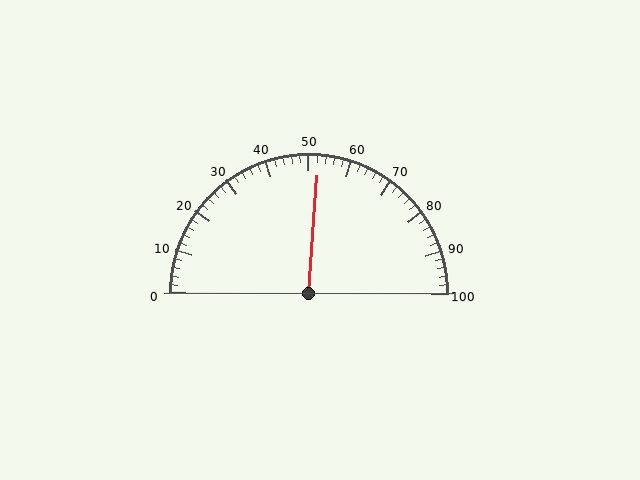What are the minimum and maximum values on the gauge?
The gauge ranges from 0 to 100.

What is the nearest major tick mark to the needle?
The nearest major tick mark is 50.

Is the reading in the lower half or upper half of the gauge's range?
The reading is in the upper half of the range (0 to 100).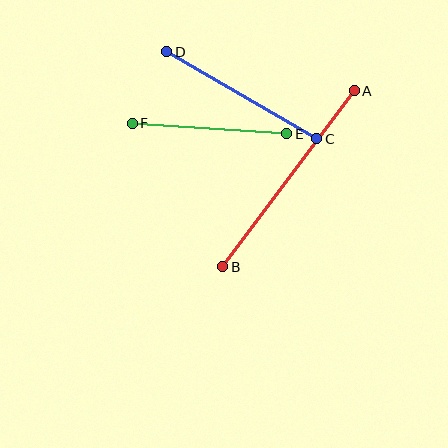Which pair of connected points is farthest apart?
Points A and B are farthest apart.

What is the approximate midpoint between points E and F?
The midpoint is at approximately (210, 128) pixels.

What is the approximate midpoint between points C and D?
The midpoint is at approximately (242, 95) pixels.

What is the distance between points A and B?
The distance is approximately 220 pixels.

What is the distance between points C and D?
The distance is approximately 173 pixels.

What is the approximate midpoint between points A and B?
The midpoint is at approximately (289, 179) pixels.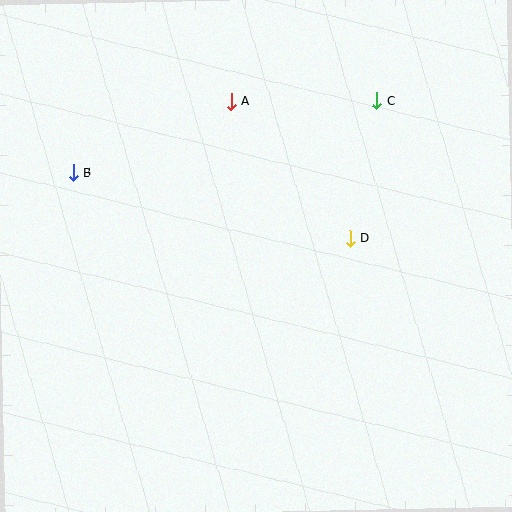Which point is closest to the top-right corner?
Point C is closest to the top-right corner.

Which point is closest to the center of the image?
Point D at (350, 238) is closest to the center.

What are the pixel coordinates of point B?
Point B is at (73, 172).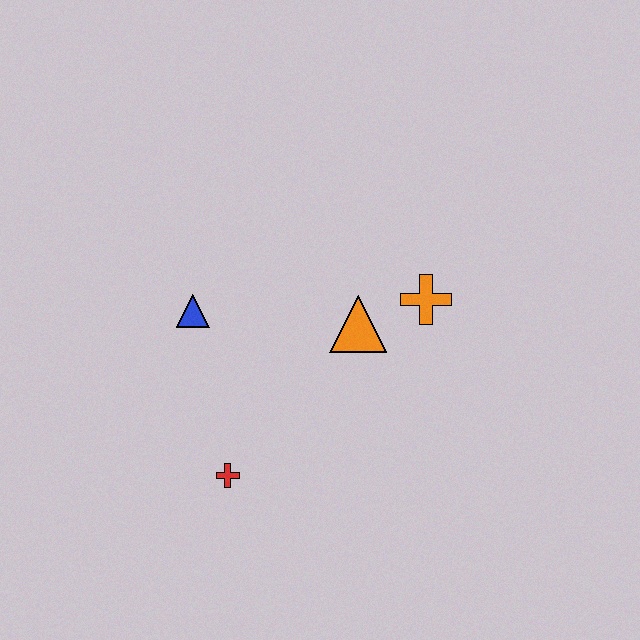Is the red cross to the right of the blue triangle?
Yes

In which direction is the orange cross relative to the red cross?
The orange cross is to the right of the red cross.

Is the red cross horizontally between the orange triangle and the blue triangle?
Yes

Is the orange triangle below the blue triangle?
Yes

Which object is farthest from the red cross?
The orange cross is farthest from the red cross.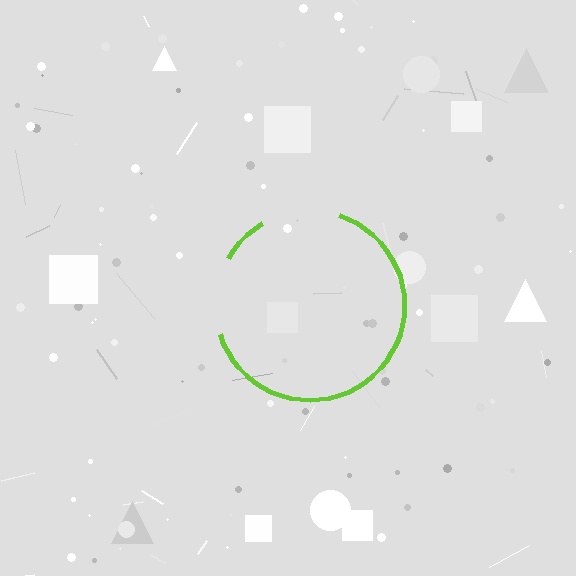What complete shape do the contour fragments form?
The contour fragments form a circle.